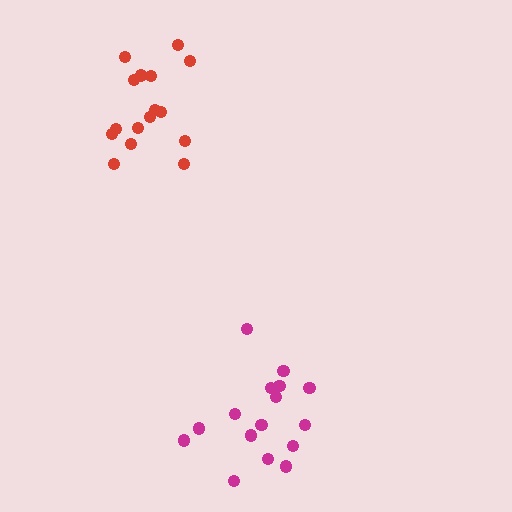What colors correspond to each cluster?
The clusters are colored: red, magenta.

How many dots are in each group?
Group 1: 16 dots, Group 2: 16 dots (32 total).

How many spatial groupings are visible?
There are 2 spatial groupings.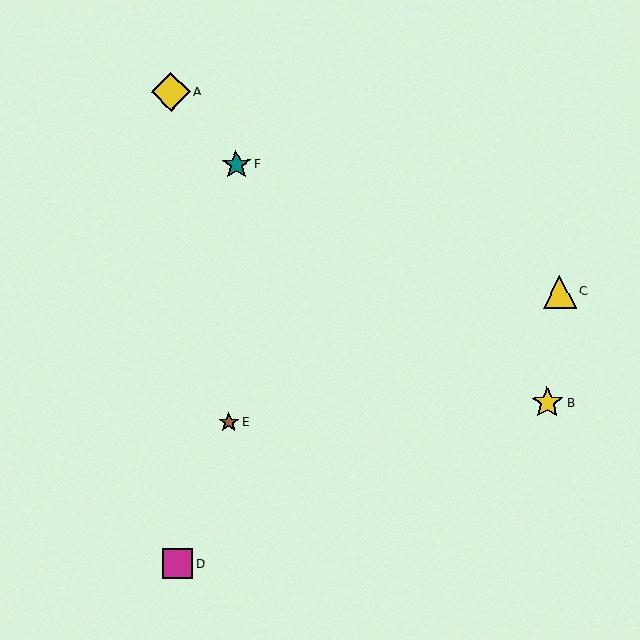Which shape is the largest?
The yellow diamond (labeled A) is the largest.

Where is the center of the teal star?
The center of the teal star is at (236, 164).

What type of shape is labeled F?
Shape F is a teal star.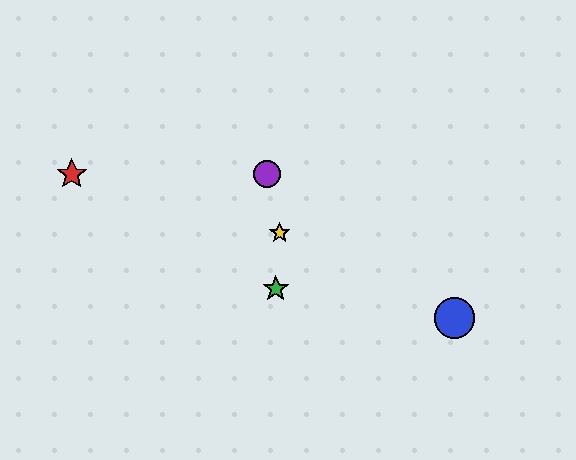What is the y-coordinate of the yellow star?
The yellow star is at y≈233.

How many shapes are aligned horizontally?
2 shapes (the red star, the purple circle) are aligned horizontally.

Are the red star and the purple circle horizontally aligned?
Yes, both are at y≈174.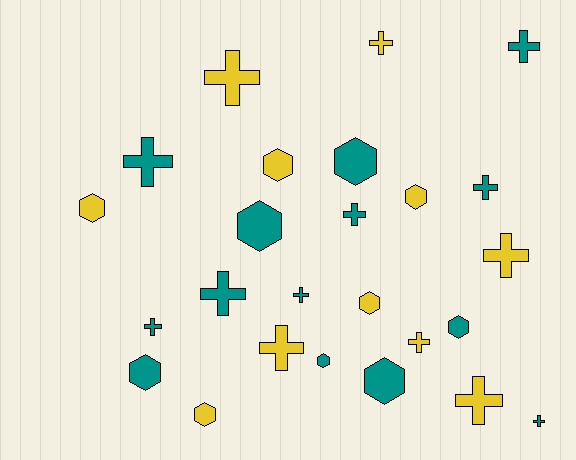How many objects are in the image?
There are 25 objects.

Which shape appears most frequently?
Cross, with 14 objects.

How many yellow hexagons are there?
There are 5 yellow hexagons.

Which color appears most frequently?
Teal, with 14 objects.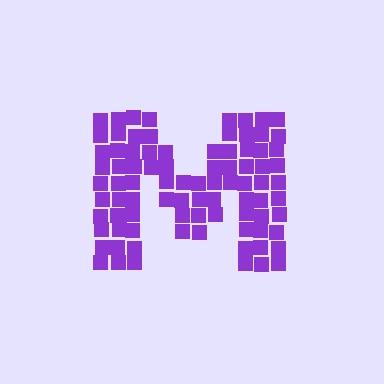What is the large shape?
The large shape is the letter M.